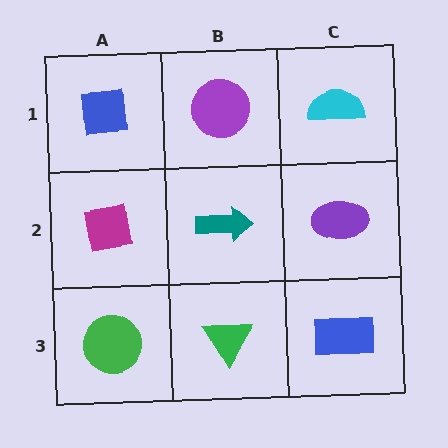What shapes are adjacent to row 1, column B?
A teal arrow (row 2, column B), a blue square (row 1, column A), a cyan semicircle (row 1, column C).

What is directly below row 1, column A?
A magenta square.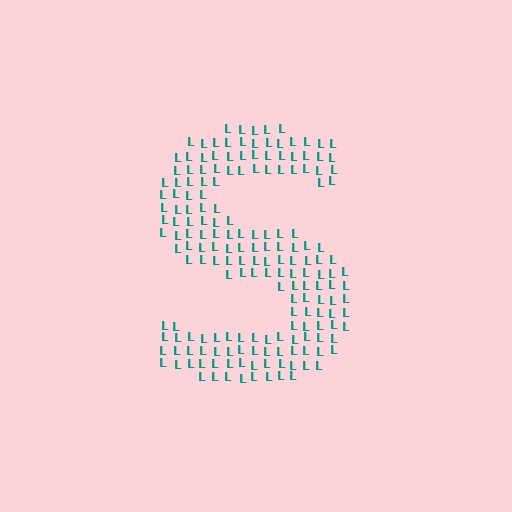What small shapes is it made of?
It is made of small letter L's.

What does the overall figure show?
The overall figure shows the letter S.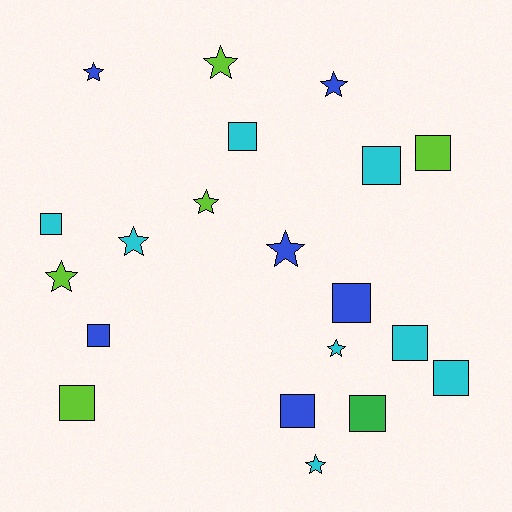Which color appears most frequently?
Cyan, with 8 objects.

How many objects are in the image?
There are 20 objects.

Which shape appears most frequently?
Square, with 11 objects.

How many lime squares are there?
There are 2 lime squares.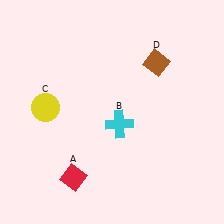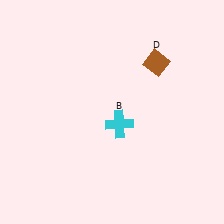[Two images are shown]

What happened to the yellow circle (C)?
The yellow circle (C) was removed in Image 2. It was in the top-left area of Image 1.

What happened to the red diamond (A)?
The red diamond (A) was removed in Image 2. It was in the bottom-left area of Image 1.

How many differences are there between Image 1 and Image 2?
There are 2 differences between the two images.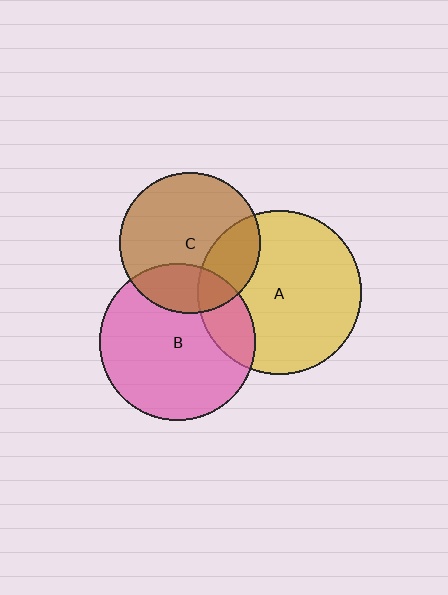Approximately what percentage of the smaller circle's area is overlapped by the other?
Approximately 25%.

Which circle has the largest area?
Circle A (yellow).